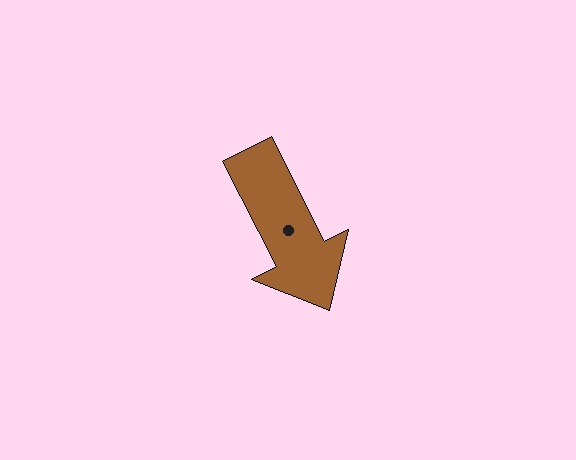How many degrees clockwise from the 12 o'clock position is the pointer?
Approximately 153 degrees.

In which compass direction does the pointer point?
Southeast.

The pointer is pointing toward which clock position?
Roughly 5 o'clock.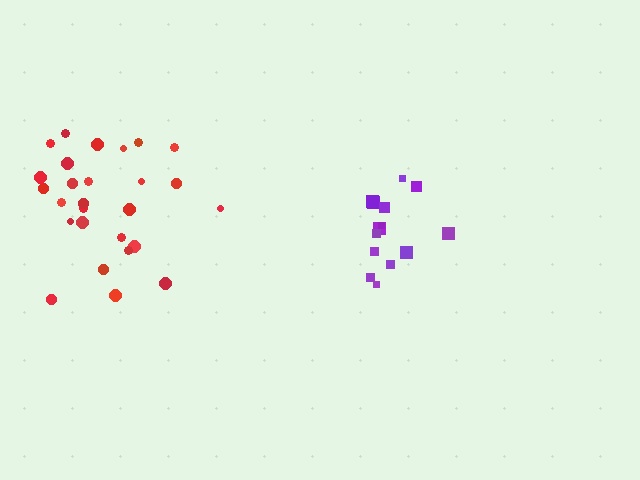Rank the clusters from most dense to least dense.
purple, red.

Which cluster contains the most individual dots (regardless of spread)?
Red (27).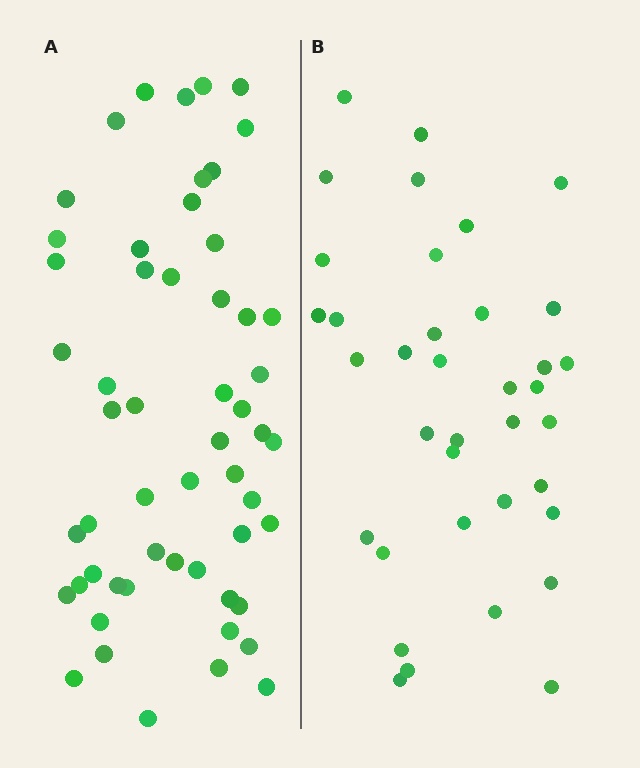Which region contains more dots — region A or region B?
Region A (the left region) has more dots.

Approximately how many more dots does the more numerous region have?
Region A has approximately 20 more dots than region B.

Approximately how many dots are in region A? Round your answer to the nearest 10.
About 60 dots. (The exact count is 55, which rounds to 60.)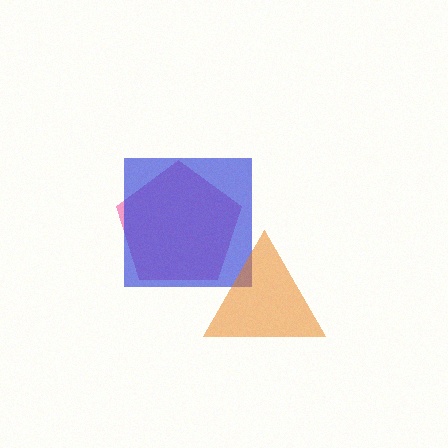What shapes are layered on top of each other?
The layered shapes are: a pink pentagon, a blue square, an orange triangle.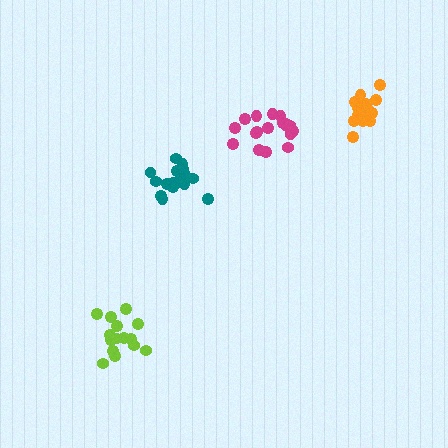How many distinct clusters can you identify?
There are 4 distinct clusters.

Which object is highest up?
The orange cluster is topmost.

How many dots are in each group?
Group 1: 15 dots, Group 2: 15 dots, Group 3: 18 dots, Group 4: 18 dots (66 total).